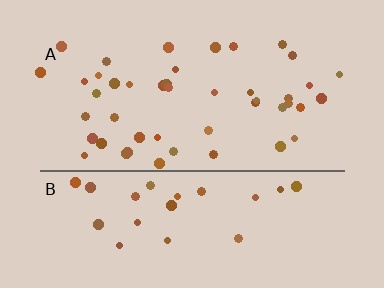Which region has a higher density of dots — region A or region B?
A (the top).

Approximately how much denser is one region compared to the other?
Approximately 1.7× — region A over region B.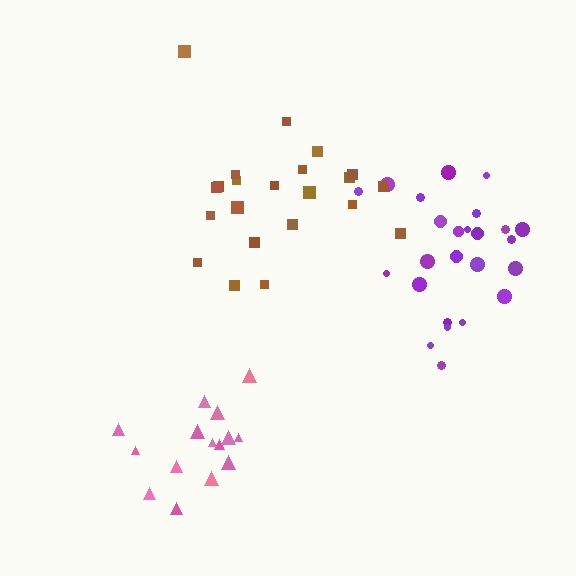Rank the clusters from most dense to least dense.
pink, purple, brown.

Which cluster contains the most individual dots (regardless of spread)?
Purple (26).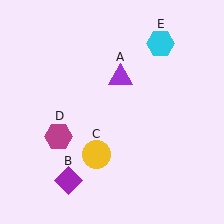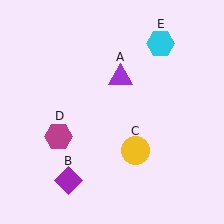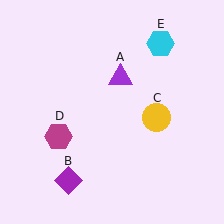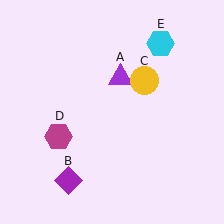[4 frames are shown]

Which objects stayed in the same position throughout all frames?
Purple triangle (object A) and purple diamond (object B) and magenta hexagon (object D) and cyan hexagon (object E) remained stationary.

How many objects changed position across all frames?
1 object changed position: yellow circle (object C).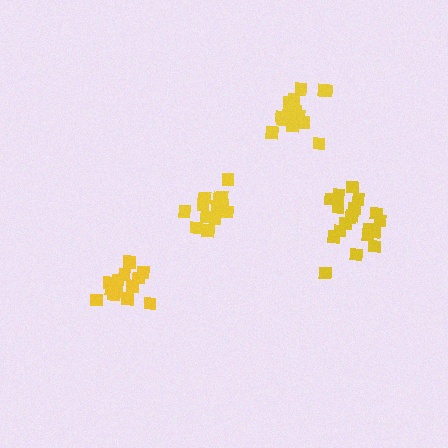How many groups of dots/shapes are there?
There are 4 groups.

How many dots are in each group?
Group 1: 13 dots, Group 2: 19 dots, Group 3: 16 dots, Group 4: 14 dots (62 total).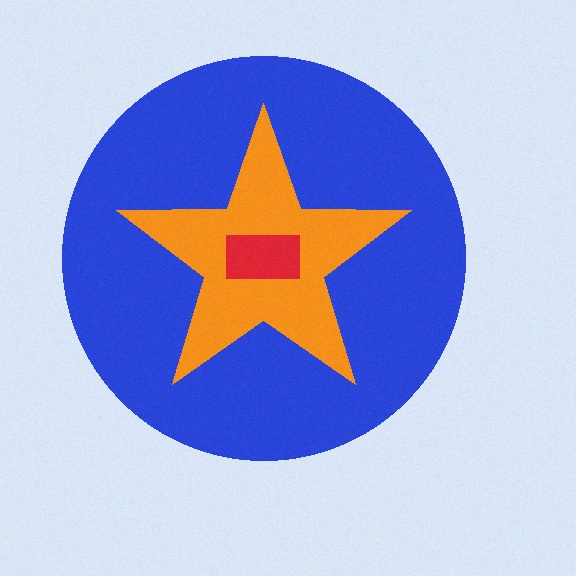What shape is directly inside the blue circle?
The orange star.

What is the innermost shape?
The red rectangle.